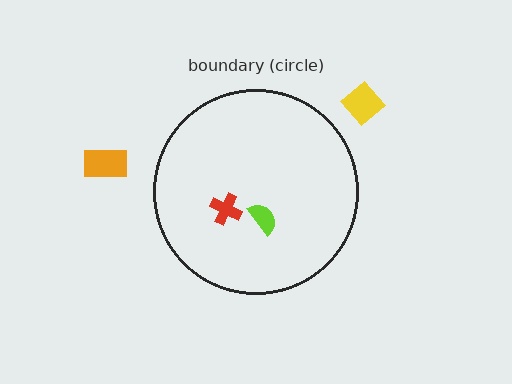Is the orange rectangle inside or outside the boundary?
Outside.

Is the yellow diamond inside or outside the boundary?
Outside.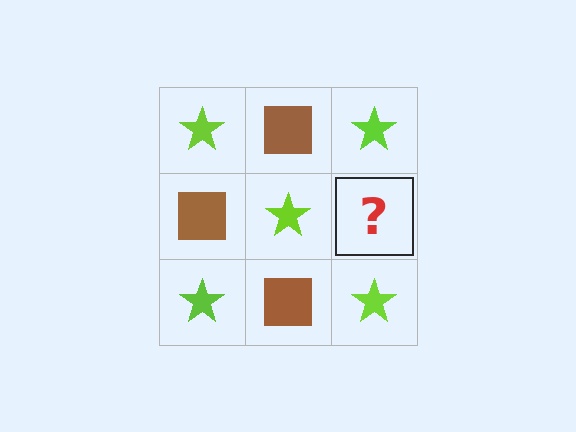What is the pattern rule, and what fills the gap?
The rule is that it alternates lime star and brown square in a checkerboard pattern. The gap should be filled with a brown square.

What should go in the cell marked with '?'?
The missing cell should contain a brown square.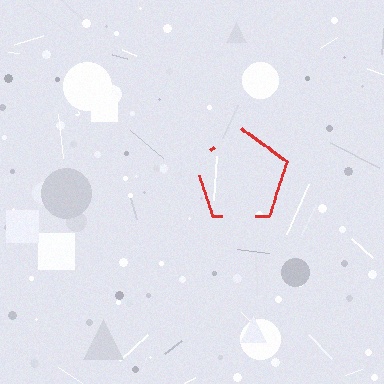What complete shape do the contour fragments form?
The contour fragments form a pentagon.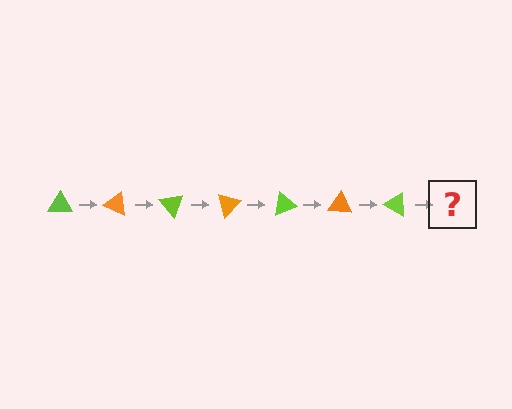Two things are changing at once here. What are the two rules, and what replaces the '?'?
The two rules are that it rotates 25 degrees each step and the color cycles through lime and orange. The '?' should be an orange triangle, rotated 175 degrees from the start.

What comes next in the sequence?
The next element should be an orange triangle, rotated 175 degrees from the start.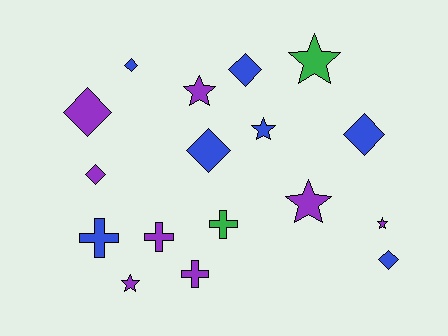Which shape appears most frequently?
Diamond, with 7 objects.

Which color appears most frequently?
Purple, with 8 objects.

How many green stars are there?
There is 1 green star.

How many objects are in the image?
There are 17 objects.